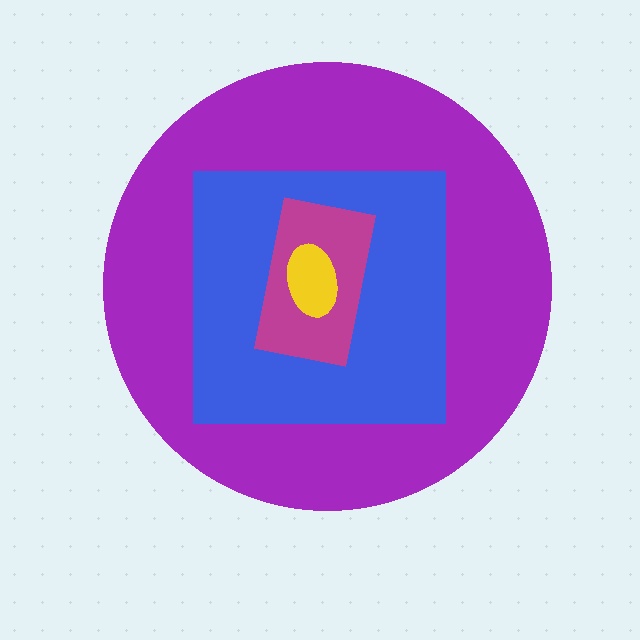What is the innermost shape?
The yellow ellipse.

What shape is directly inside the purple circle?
The blue square.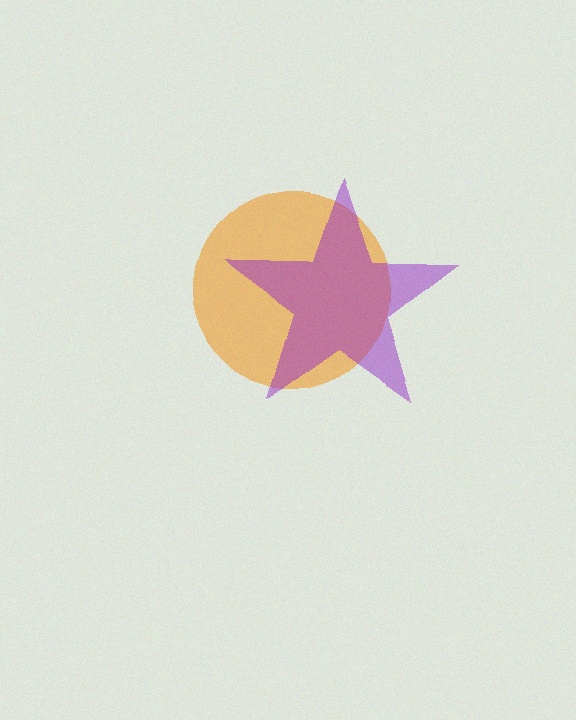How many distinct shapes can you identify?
There are 2 distinct shapes: an orange circle, a purple star.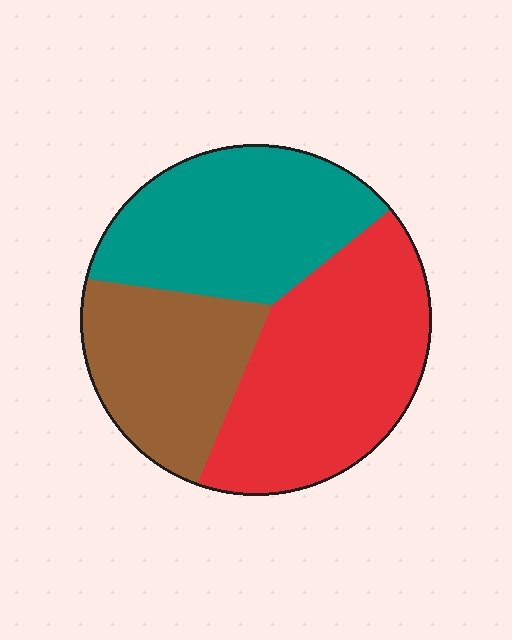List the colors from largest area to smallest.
From largest to smallest: red, teal, brown.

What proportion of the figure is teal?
Teal covers about 35% of the figure.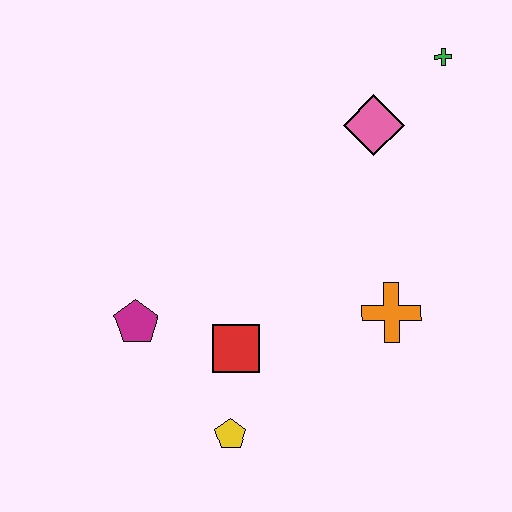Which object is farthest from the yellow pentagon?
The green cross is farthest from the yellow pentagon.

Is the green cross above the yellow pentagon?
Yes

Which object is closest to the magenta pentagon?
The red square is closest to the magenta pentagon.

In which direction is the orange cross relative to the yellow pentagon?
The orange cross is to the right of the yellow pentagon.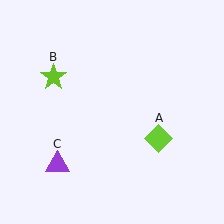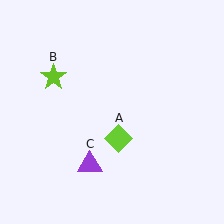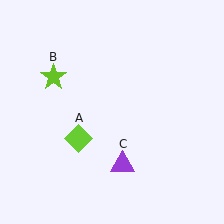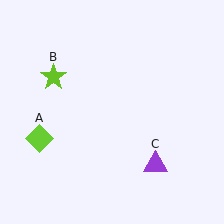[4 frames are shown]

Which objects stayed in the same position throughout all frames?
Lime star (object B) remained stationary.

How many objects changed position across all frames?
2 objects changed position: lime diamond (object A), purple triangle (object C).